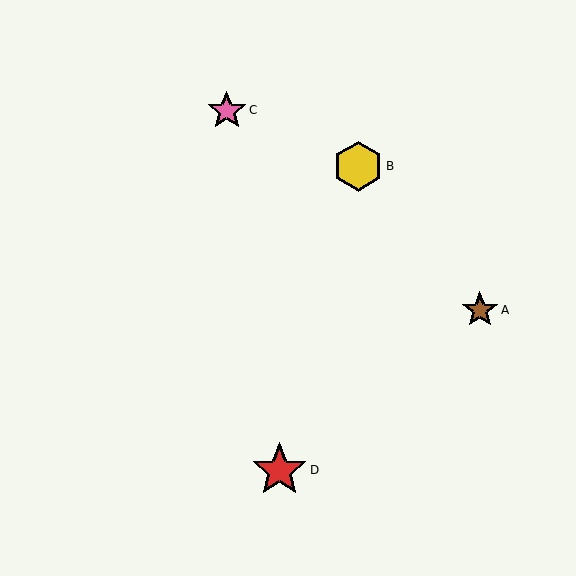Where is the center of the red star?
The center of the red star is at (280, 470).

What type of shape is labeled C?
Shape C is a pink star.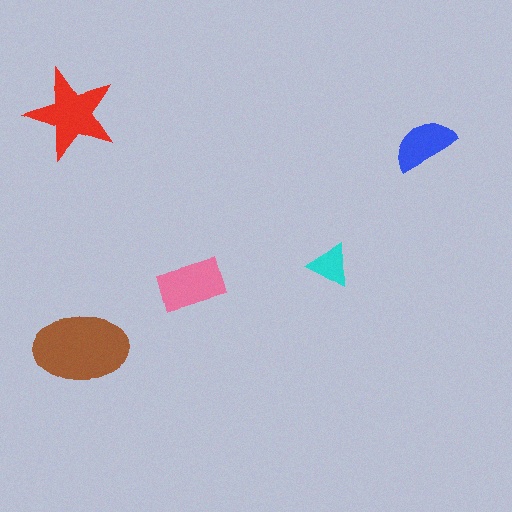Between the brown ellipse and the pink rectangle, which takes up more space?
The brown ellipse.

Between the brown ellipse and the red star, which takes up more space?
The brown ellipse.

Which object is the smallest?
The cyan triangle.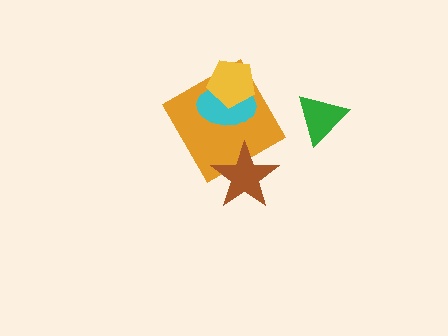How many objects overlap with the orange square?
3 objects overlap with the orange square.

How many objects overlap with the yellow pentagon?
2 objects overlap with the yellow pentagon.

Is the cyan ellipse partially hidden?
Yes, it is partially covered by another shape.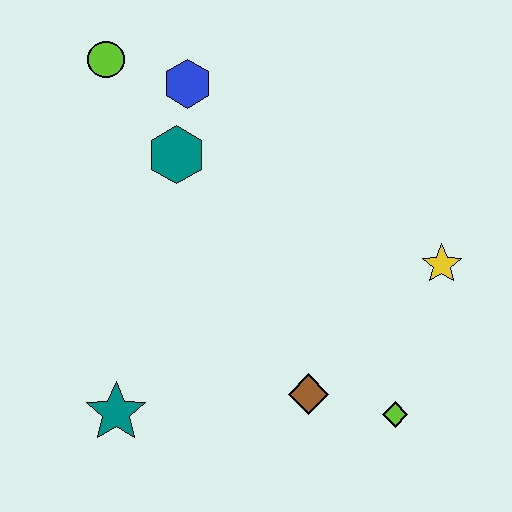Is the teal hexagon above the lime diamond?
Yes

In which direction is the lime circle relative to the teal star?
The lime circle is above the teal star.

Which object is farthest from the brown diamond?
The lime circle is farthest from the brown diamond.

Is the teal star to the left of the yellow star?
Yes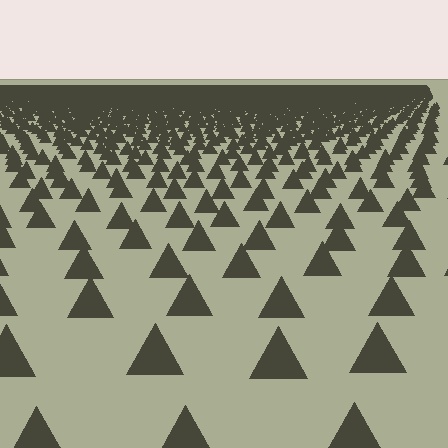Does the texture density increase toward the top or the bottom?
Density increases toward the top.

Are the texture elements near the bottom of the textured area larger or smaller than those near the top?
Larger. Near the bottom, elements are closer to the viewer and appear at a bigger on-screen size.